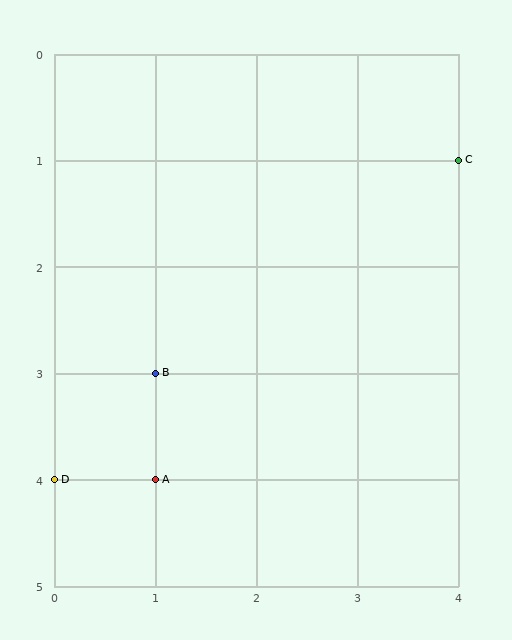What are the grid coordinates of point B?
Point B is at grid coordinates (1, 3).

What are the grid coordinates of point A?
Point A is at grid coordinates (1, 4).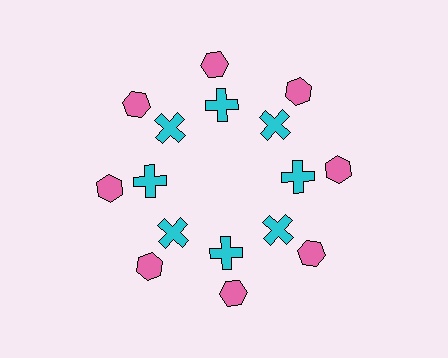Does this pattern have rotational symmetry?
Yes, this pattern has 8-fold rotational symmetry. It looks the same after rotating 45 degrees around the center.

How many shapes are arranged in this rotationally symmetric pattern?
There are 16 shapes, arranged in 8 groups of 2.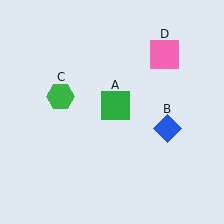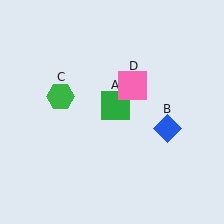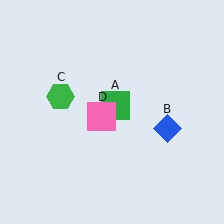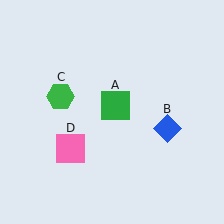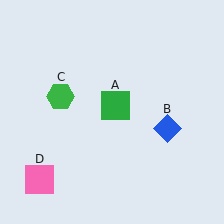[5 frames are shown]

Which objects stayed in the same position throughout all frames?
Green square (object A) and blue diamond (object B) and green hexagon (object C) remained stationary.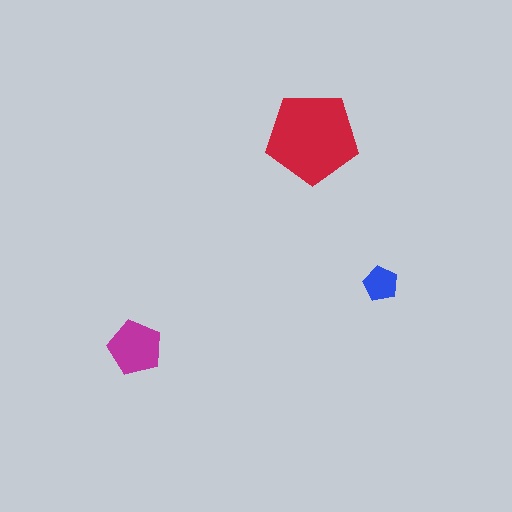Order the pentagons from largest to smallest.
the red one, the magenta one, the blue one.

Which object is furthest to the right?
The blue pentagon is rightmost.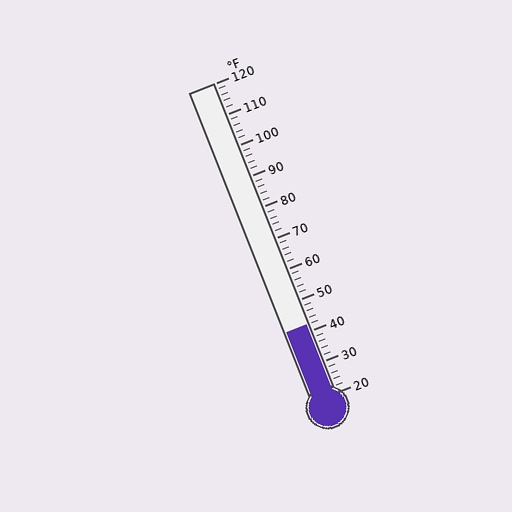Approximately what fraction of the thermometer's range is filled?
The thermometer is filled to approximately 20% of its range.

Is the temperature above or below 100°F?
The temperature is below 100°F.